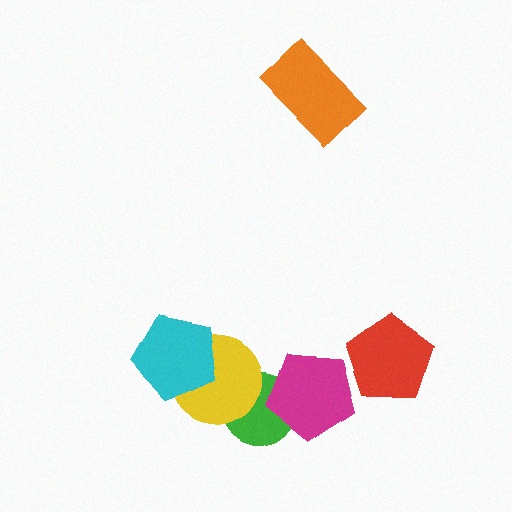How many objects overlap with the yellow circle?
2 objects overlap with the yellow circle.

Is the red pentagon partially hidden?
No, no other shape covers it.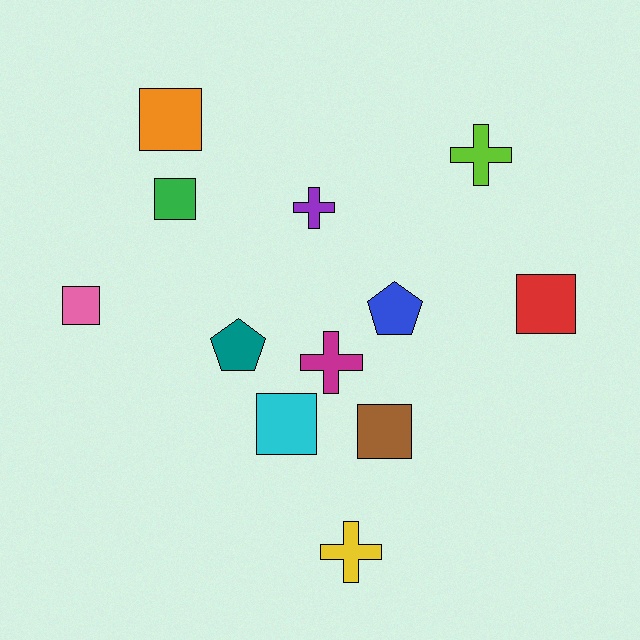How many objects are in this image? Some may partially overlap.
There are 12 objects.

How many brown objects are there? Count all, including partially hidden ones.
There is 1 brown object.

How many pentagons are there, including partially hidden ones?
There are 2 pentagons.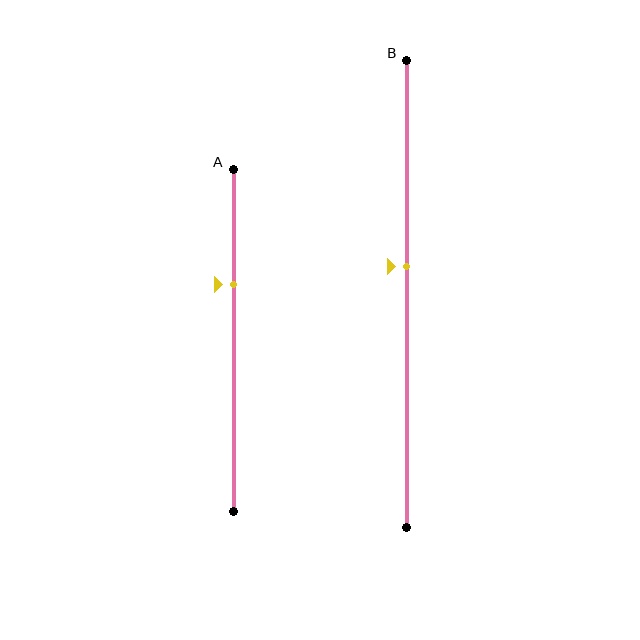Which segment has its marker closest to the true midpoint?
Segment B has its marker closest to the true midpoint.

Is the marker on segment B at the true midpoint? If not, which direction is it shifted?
No, the marker on segment B is shifted upward by about 6% of the segment length.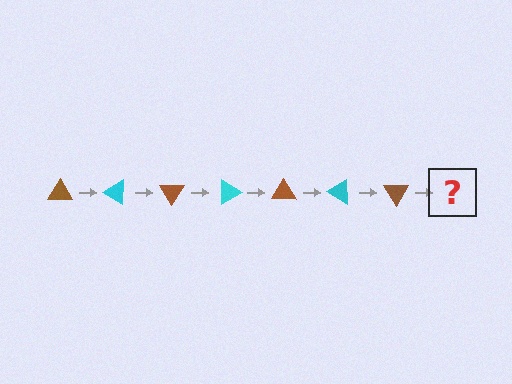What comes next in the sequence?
The next element should be a cyan triangle, rotated 210 degrees from the start.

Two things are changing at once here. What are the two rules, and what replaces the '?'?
The two rules are that it rotates 30 degrees each step and the color cycles through brown and cyan. The '?' should be a cyan triangle, rotated 210 degrees from the start.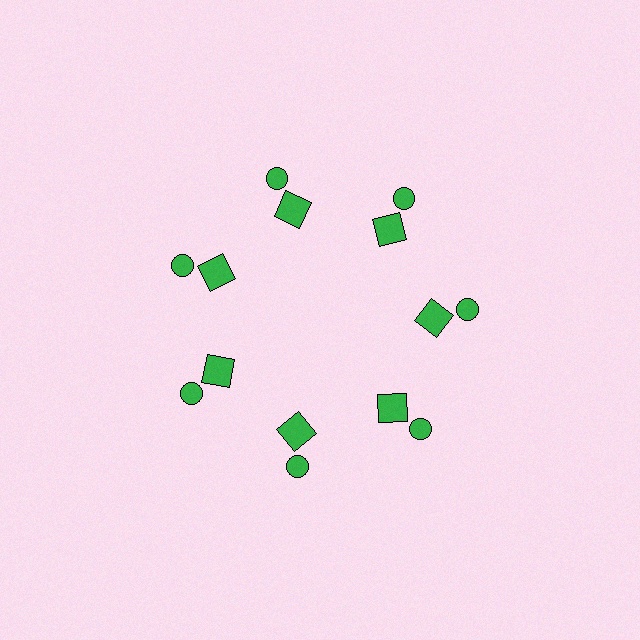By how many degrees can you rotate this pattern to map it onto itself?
The pattern maps onto itself every 51 degrees of rotation.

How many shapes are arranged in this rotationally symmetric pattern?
There are 14 shapes, arranged in 7 groups of 2.